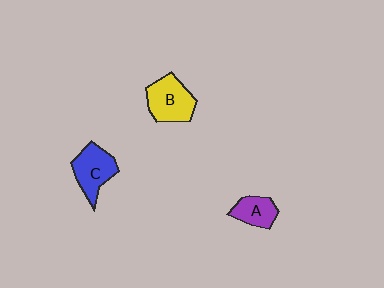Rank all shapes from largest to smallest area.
From largest to smallest: B (yellow), C (blue), A (purple).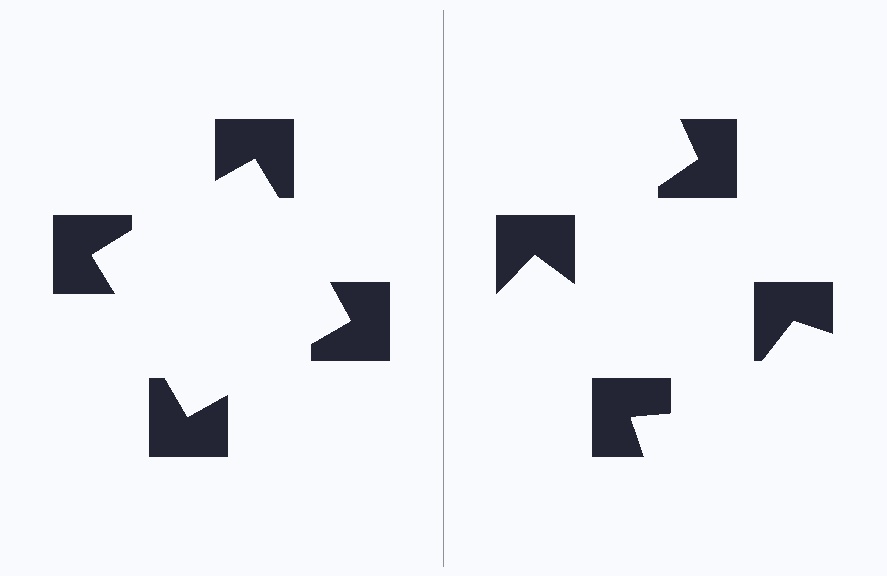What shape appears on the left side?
An illusory square.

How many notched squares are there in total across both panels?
8 — 4 on each side.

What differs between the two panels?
The notched squares are positioned identically on both sides; only the wedge orientations differ. On the left they align to a square; on the right they are misaligned.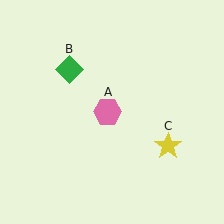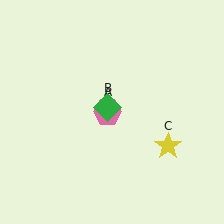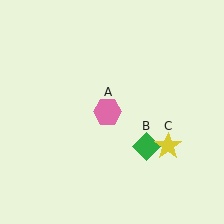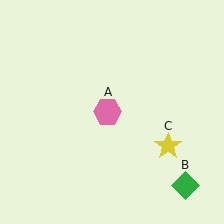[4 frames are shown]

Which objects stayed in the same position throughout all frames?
Pink hexagon (object A) and yellow star (object C) remained stationary.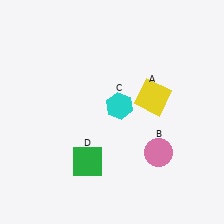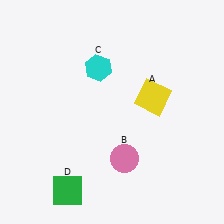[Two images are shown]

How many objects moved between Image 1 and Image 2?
3 objects moved between the two images.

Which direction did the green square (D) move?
The green square (D) moved down.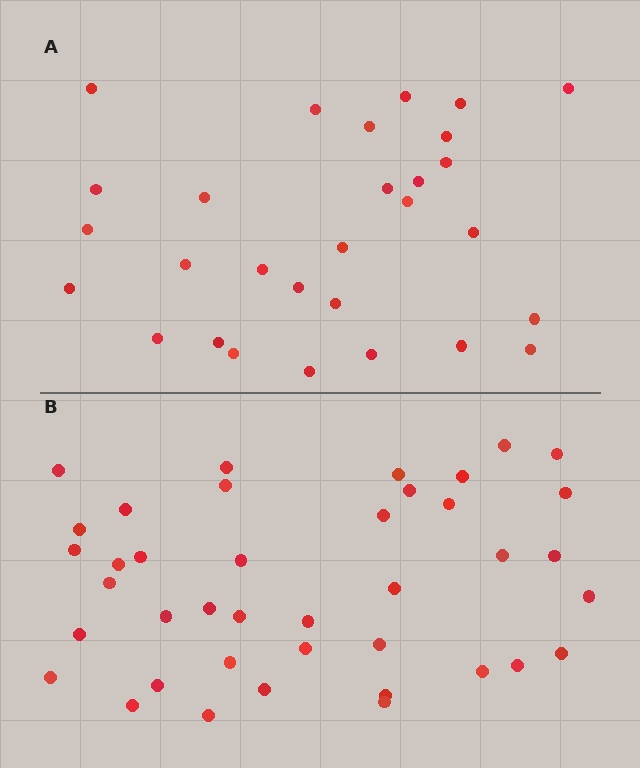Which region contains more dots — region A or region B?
Region B (the bottom region) has more dots.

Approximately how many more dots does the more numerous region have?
Region B has roughly 12 or so more dots than region A.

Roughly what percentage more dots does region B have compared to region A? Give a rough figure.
About 40% more.